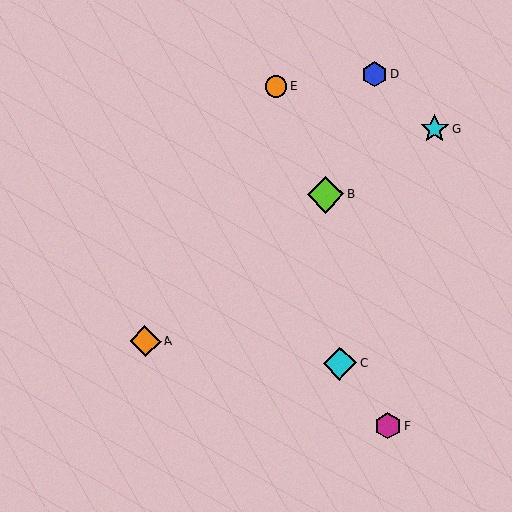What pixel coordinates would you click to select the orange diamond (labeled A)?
Click at (145, 341) to select the orange diamond A.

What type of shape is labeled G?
Shape G is a cyan star.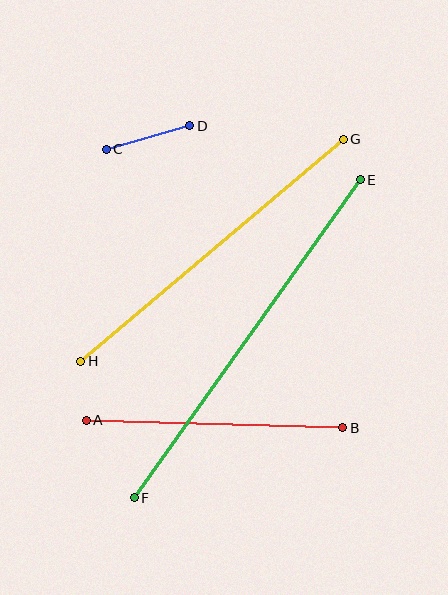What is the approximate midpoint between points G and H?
The midpoint is at approximately (212, 250) pixels.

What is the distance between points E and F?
The distance is approximately 390 pixels.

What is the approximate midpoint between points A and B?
The midpoint is at approximately (215, 424) pixels.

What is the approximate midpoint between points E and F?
The midpoint is at approximately (247, 339) pixels.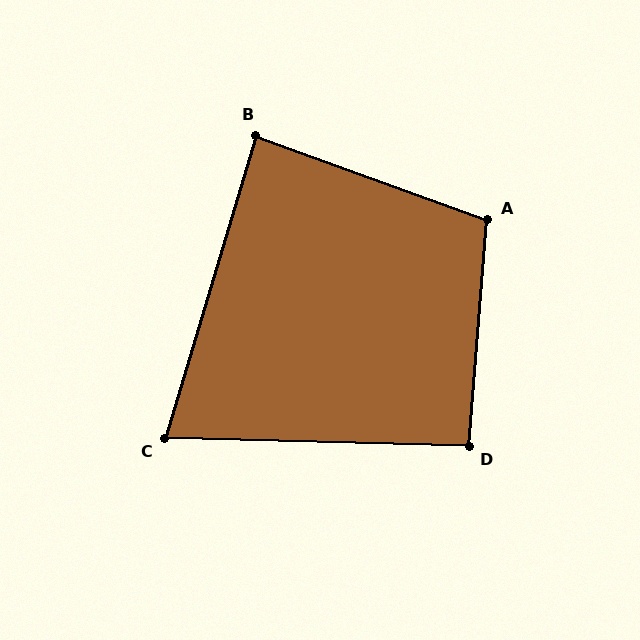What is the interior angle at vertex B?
Approximately 87 degrees (approximately right).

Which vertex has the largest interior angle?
A, at approximately 105 degrees.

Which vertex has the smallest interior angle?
C, at approximately 75 degrees.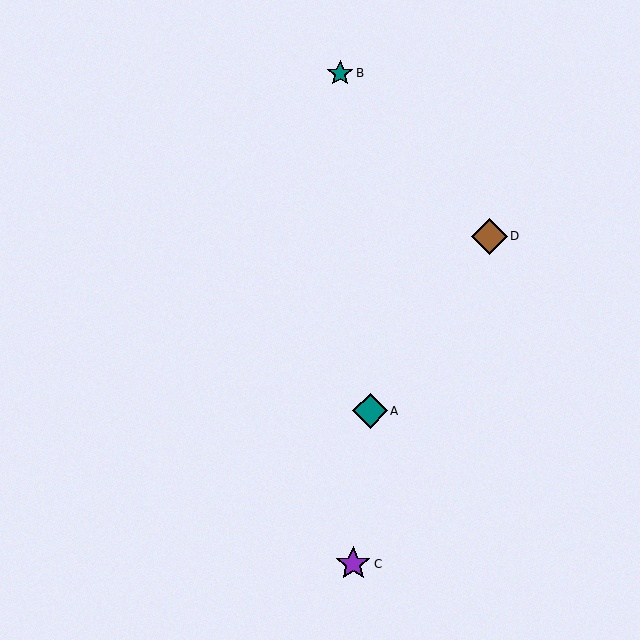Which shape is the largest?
The brown diamond (labeled D) is the largest.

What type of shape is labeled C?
Shape C is a purple star.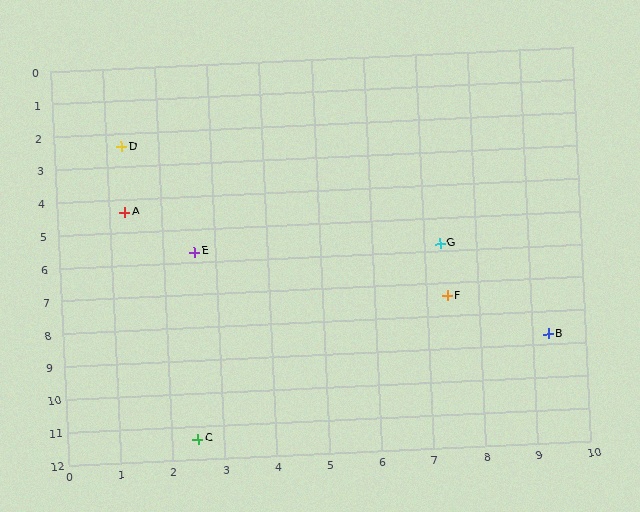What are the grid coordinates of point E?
Point E is at approximately (2.6, 5.7).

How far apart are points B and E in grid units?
Points B and E are about 7.3 grid units apart.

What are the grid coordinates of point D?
Point D is at approximately (1.3, 2.4).